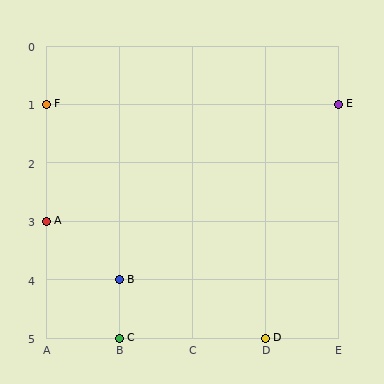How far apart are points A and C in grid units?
Points A and C are 1 column and 2 rows apart (about 2.2 grid units diagonally).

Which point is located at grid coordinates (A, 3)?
Point A is at (A, 3).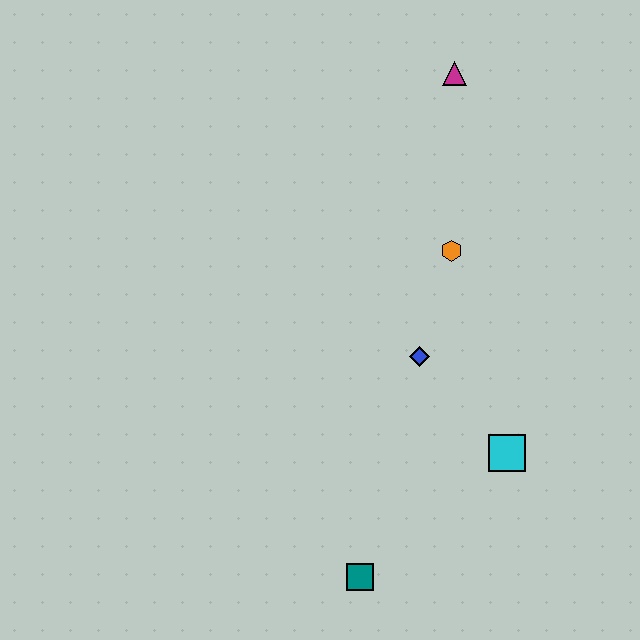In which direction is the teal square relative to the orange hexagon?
The teal square is below the orange hexagon.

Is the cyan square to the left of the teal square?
No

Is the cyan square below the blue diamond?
Yes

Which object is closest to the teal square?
The cyan square is closest to the teal square.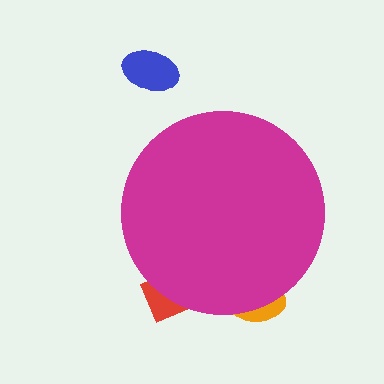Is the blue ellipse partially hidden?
No, the blue ellipse is fully visible.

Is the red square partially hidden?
Yes, the red square is partially hidden behind the magenta circle.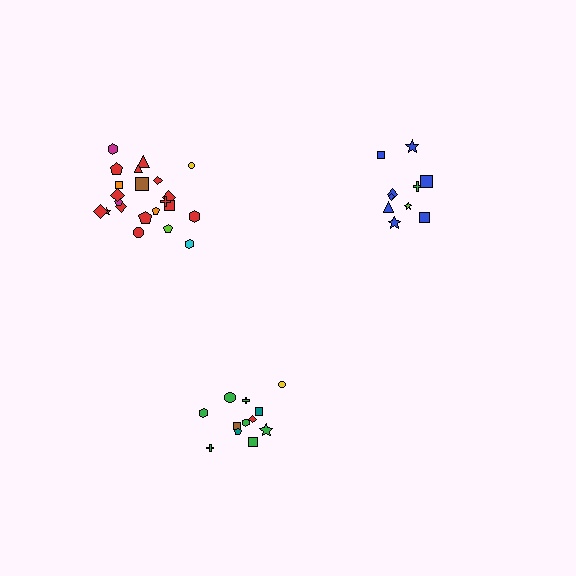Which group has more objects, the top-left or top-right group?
The top-left group.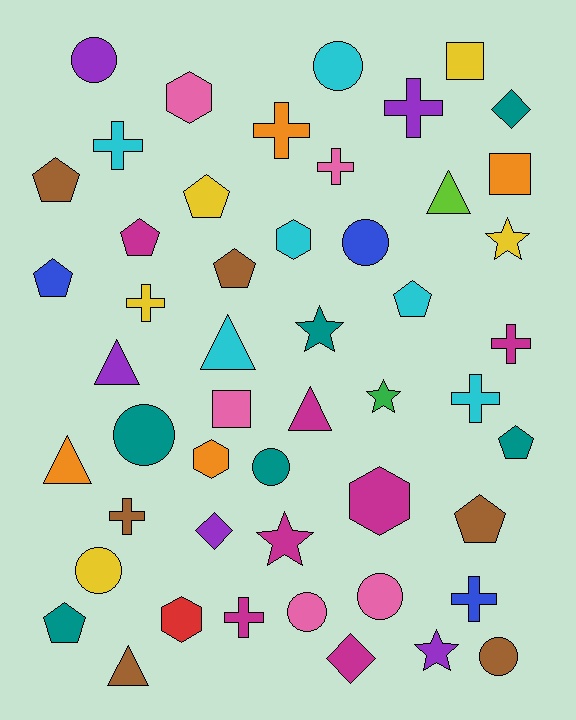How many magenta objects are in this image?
There are 7 magenta objects.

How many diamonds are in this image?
There are 3 diamonds.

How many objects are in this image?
There are 50 objects.